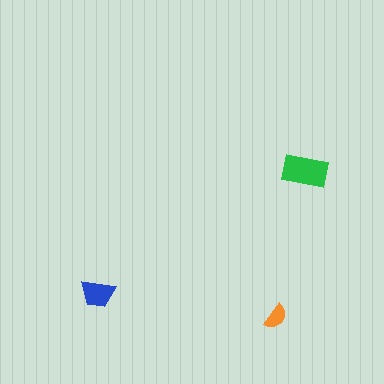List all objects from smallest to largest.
The orange semicircle, the blue trapezoid, the green rectangle.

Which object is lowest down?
The orange semicircle is bottommost.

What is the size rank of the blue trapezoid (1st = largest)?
2nd.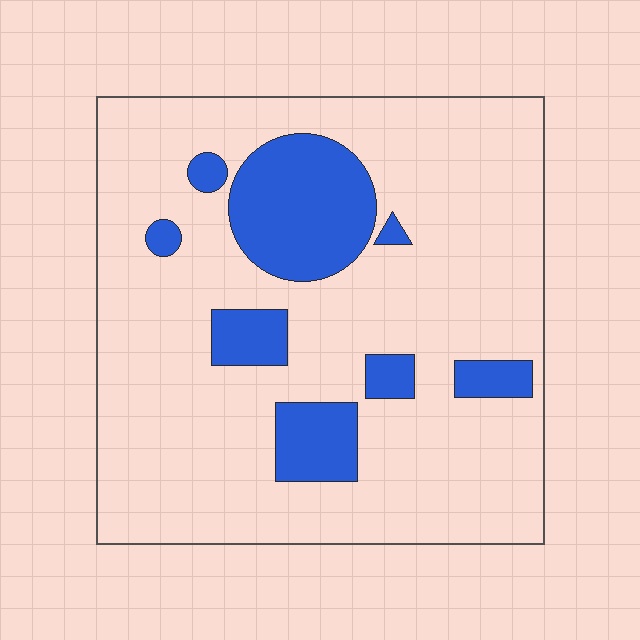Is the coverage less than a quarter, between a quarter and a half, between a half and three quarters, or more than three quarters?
Less than a quarter.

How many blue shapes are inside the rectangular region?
8.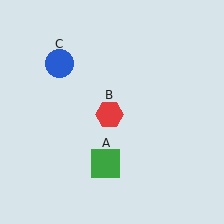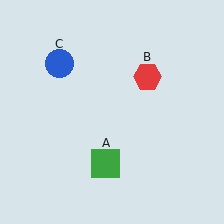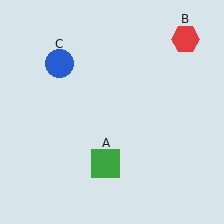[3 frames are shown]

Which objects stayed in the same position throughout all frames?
Green square (object A) and blue circle (object C) remained stationary.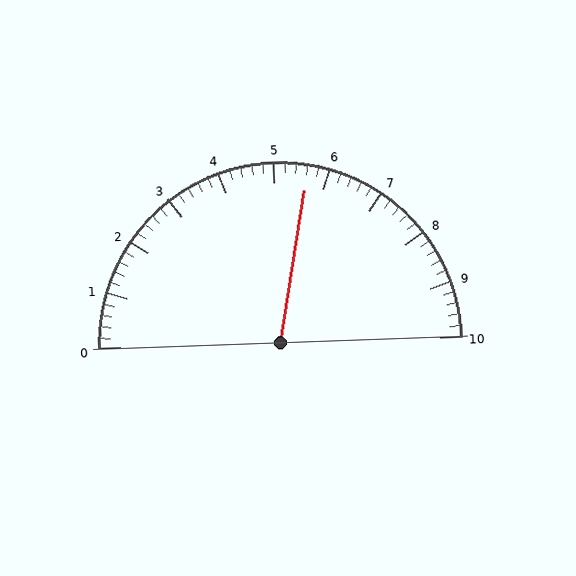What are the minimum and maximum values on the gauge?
The gauge ranges from 0 to 10.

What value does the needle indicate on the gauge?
The needle indicates approximately 5.6.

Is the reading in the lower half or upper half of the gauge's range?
The reading is in the upper half of the range (0 to 10).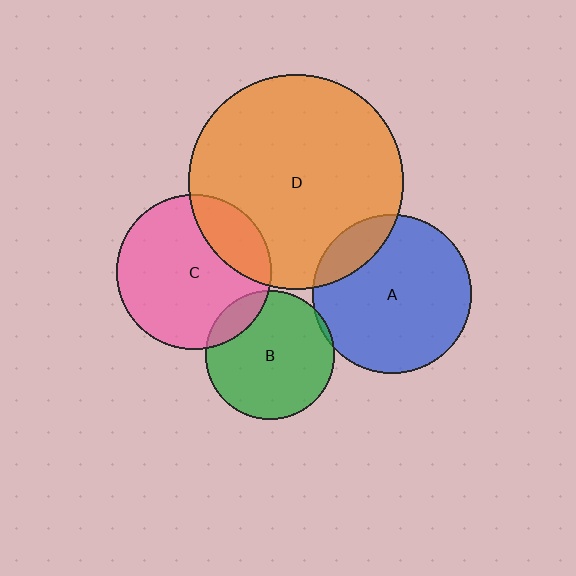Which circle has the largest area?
Circle D (orange).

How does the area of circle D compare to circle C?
Approximately 1.9 times.